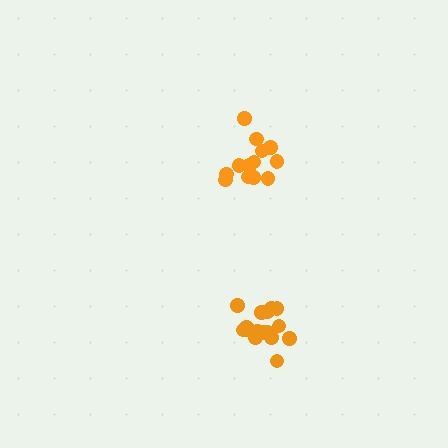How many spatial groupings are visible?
There are 2 spatial groupings.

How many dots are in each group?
Group 1: 13 dots, Group 2: 16 dots (29 total).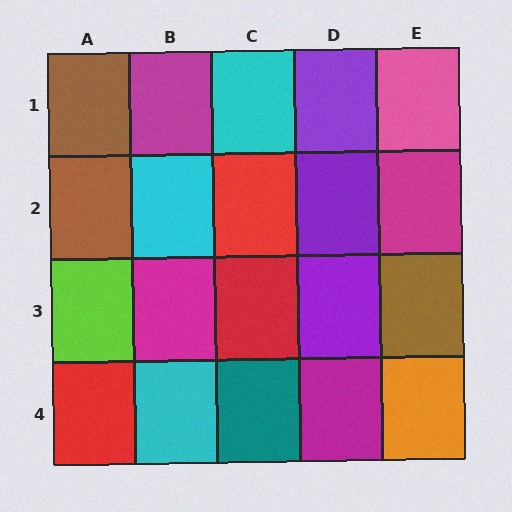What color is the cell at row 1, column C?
Cyan.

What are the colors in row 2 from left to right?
Brown, cyan, red, purple, magenta.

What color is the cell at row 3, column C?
Red.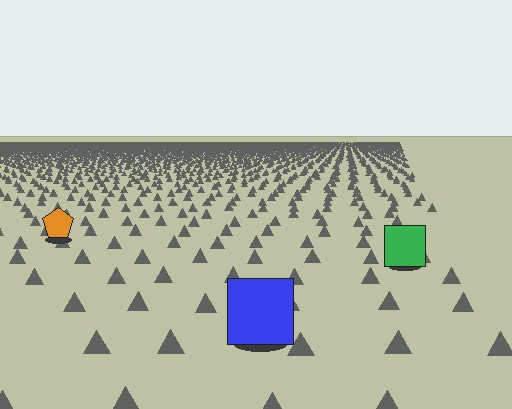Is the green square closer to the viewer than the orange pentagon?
Yes. The green square is closer — you can tell from the texture gradient: the ground texture is coarser near it.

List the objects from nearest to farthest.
From nearest to farthest: the blue square, the green square, the orange pentagon.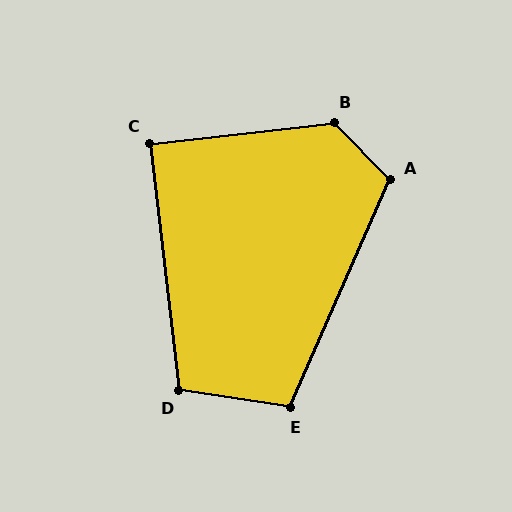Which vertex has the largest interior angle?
B, at approximately 128 degrees.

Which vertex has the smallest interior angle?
C, at approximately 90 degrees.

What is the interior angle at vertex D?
Approximately 105 degrees (obtuse).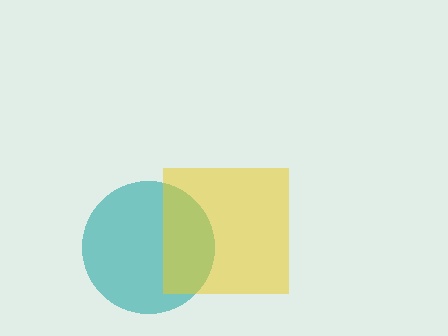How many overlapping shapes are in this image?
There are 2 overlapping shapes in the image.